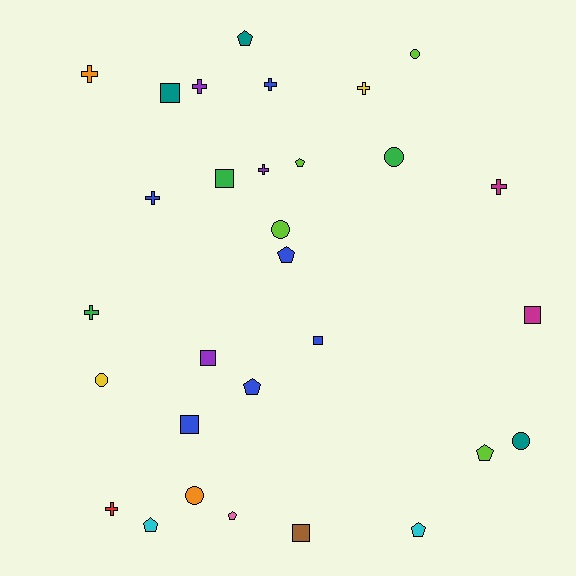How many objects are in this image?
There are 30 objects.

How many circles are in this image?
There are 6 circles.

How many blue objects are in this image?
There are 6 blue objects.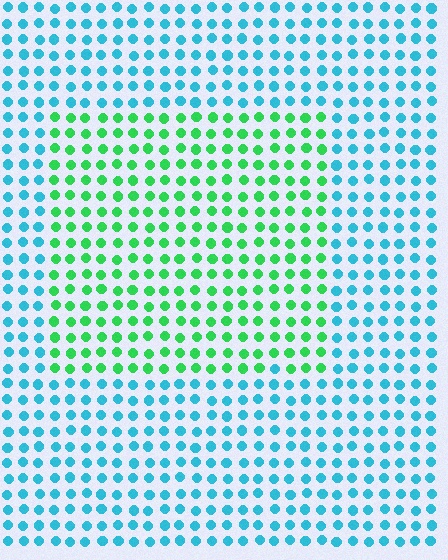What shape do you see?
I see a rectangle.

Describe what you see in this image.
The image is filled with small cyan elements in a uniform arrangement. A rectangle-shaped region is visible where the elements are tinted to a slightly different hue, forming a subtle color boundary.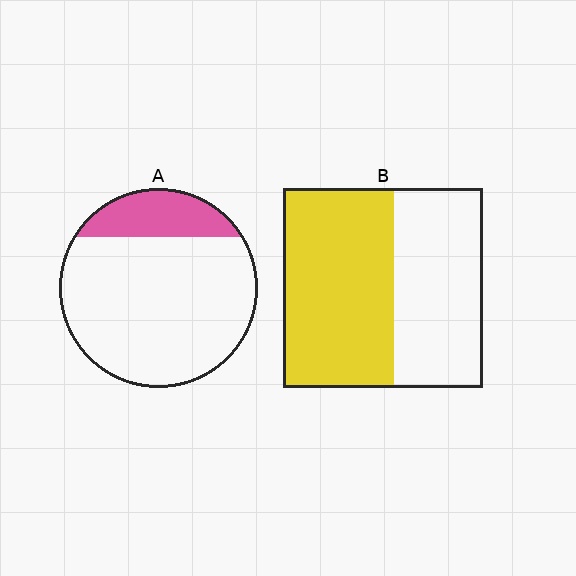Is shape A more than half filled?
No.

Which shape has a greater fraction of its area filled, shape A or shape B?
Shape B.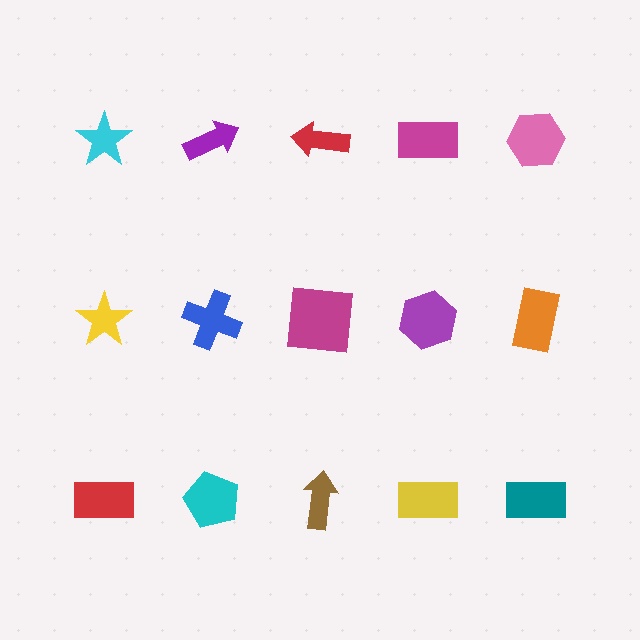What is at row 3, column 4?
A yellow rectangle.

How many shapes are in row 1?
5 shapes.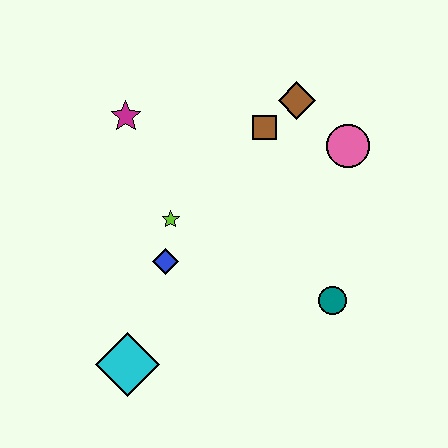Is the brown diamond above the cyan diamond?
Yes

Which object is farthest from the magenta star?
The teal circle is farthest from the magenta star.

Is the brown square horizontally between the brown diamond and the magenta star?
Yes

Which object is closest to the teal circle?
The pink circle is closest to the teal circle.